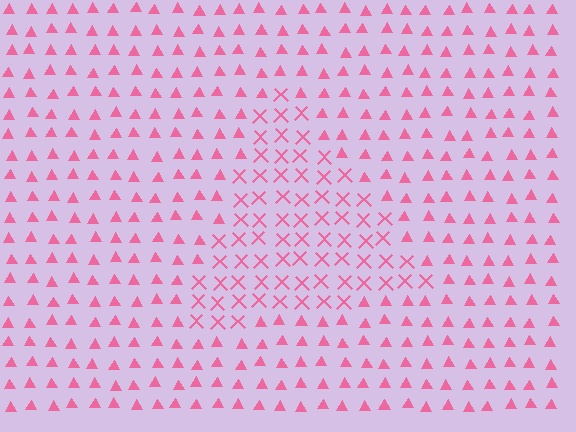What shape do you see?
I see a triangle.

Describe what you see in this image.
The image is filled with small pink elements arranged in a uniform grid. A triangle-shaped region contains X marks, while the surrounding area contains triangles. The boundary is defined purely by the change in element shape.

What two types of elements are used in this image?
The image uses X marks inside the triangle region and triangles outside it.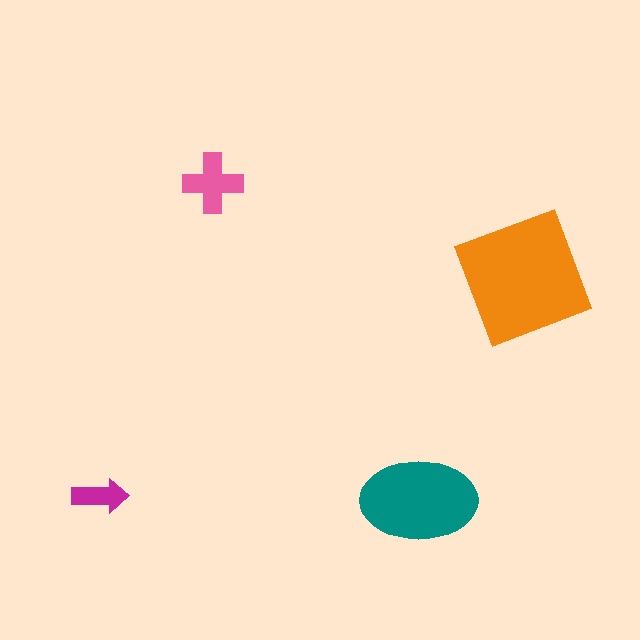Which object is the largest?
The orange square.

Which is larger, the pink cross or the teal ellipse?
The teal ellipse.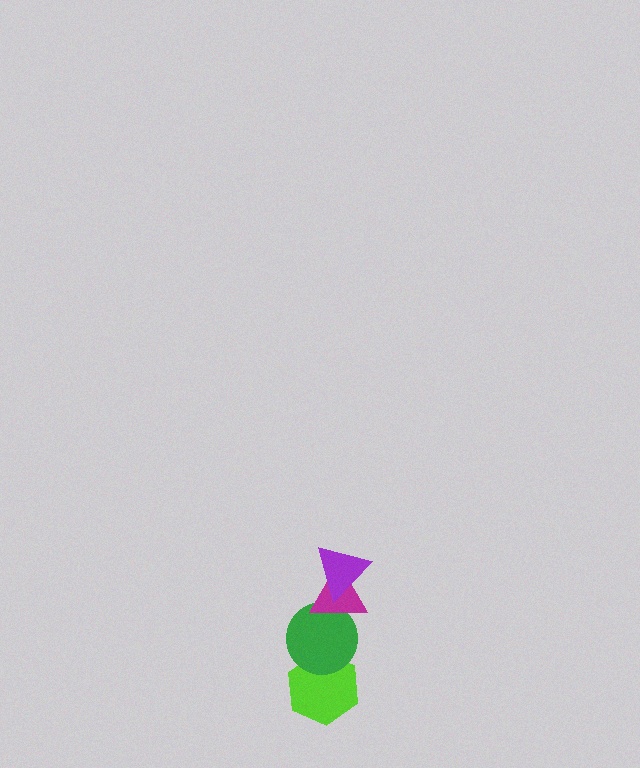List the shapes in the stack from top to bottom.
From top to bottom: the purple triangle, the magenta triangle, the green circle, the lime hexagon.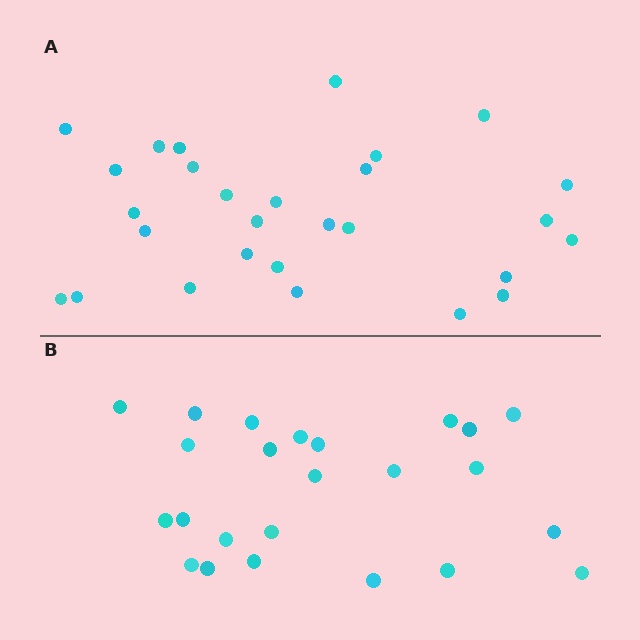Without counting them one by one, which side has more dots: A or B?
Region A (the top region) has more dots.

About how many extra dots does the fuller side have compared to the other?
Region A has about 4 more dots than region B.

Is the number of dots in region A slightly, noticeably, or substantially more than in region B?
Region A has only slightly more — the two regions are fairly close. The ratio is roughly 1.2 to 1.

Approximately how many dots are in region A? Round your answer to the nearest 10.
About 30 dots. (The exact count is 28, which rounds to 30.)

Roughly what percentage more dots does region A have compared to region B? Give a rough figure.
About 15% more.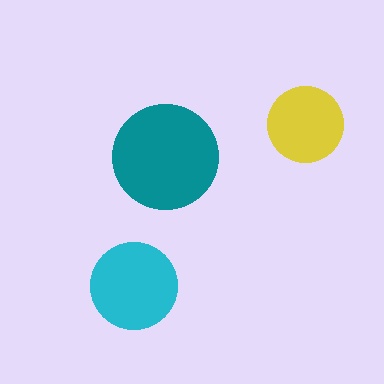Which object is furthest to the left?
The cyan circle is leftmost.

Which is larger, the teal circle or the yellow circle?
The teal one.